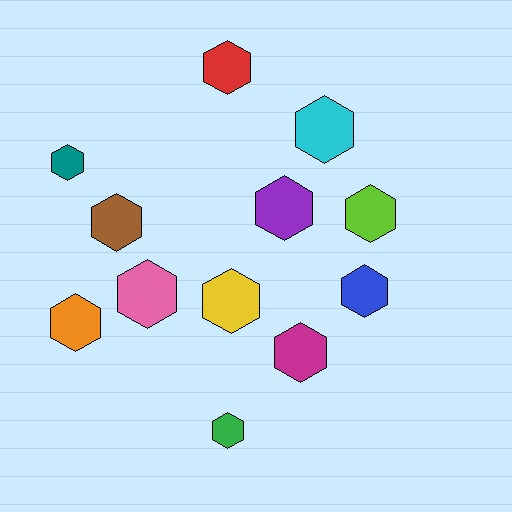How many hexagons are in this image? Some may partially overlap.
There are 12 hexagons.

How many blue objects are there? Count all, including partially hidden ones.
There is 1 blue object.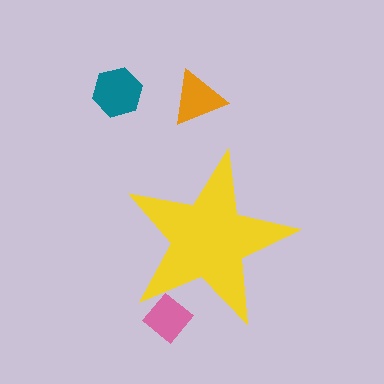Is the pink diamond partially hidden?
Yes, the pink diamond is partially hidden behind the yellow star.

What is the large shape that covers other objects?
A yellow star.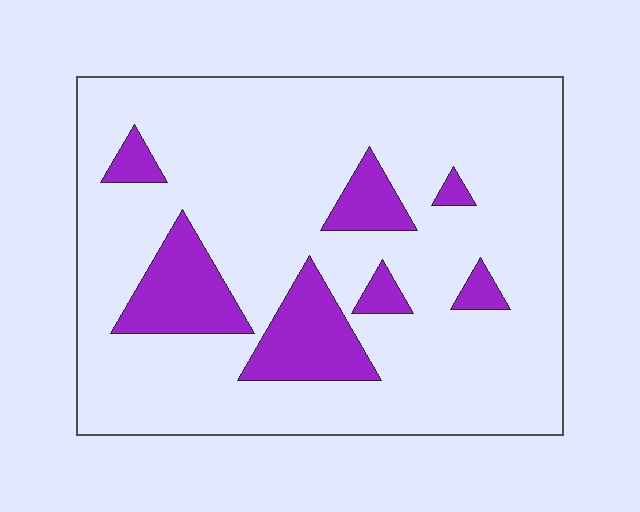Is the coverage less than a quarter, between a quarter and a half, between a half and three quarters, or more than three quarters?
Less than a quarter.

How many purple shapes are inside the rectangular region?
7.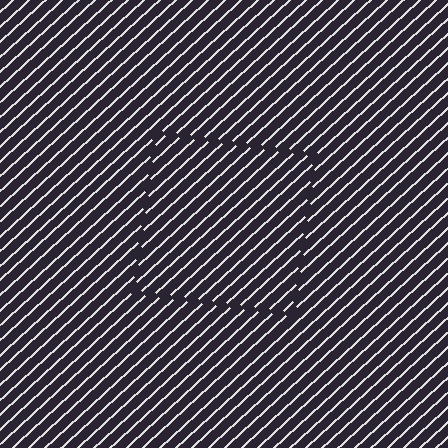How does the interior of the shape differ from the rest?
The interior of the shape contains the same grating, shifted by half a period — the contour is defined by the phase discontinuity where line-ends from the inner and outer gratings abut.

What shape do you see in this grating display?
An illusory square. The interior of the shape contains the same grating, shifted by half a period — the contour is defined by the phase discontinuity where line-ends from the inner and outer gratings abut.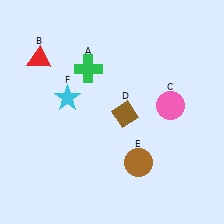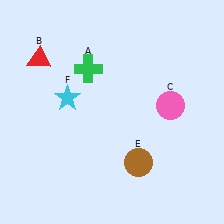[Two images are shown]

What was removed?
The brown diamond (D) was removed in Image 2.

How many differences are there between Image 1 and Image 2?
There is 1 difference between the two images.